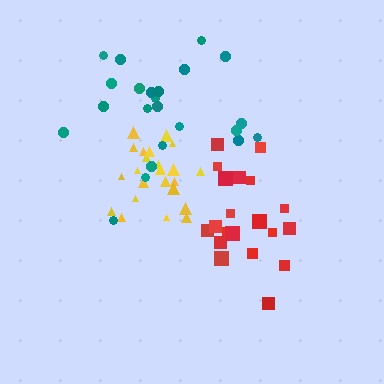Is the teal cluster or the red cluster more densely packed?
Red.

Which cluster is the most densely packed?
Yellow.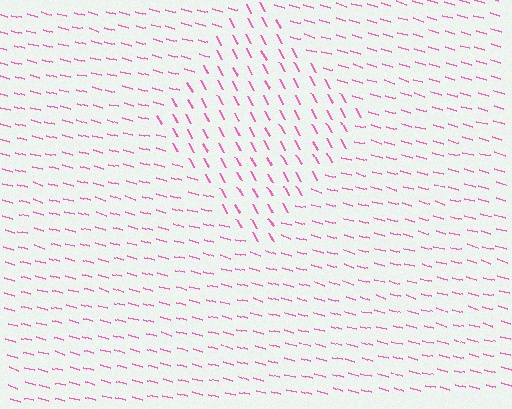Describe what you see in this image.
The image is filled with small pink line segments. A diamond region in the image has lines oriented differently from the surrounding lines, creating a visible texture boundary.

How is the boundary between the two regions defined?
The boundary is defined purely by a change in line orientation (approximately 45 degrees difference). All lines are the same color and thickness.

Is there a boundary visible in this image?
Yes, there is a texture boundary formed by a change in line orientation.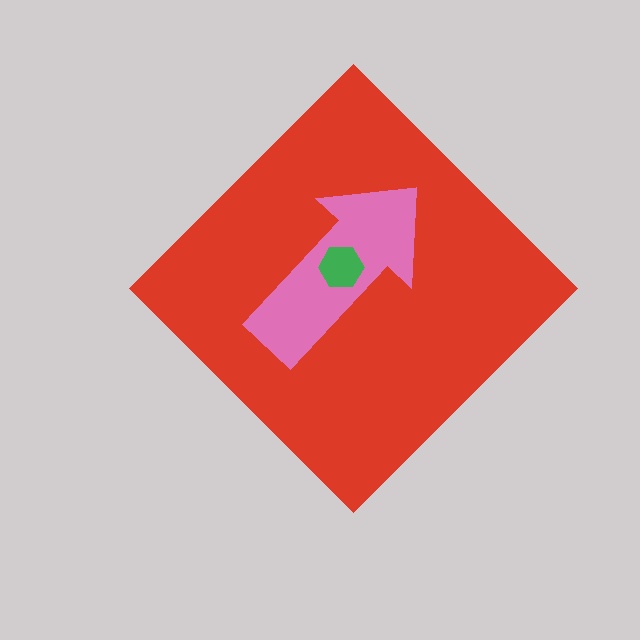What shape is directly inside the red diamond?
The pink arrow.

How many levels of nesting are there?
3.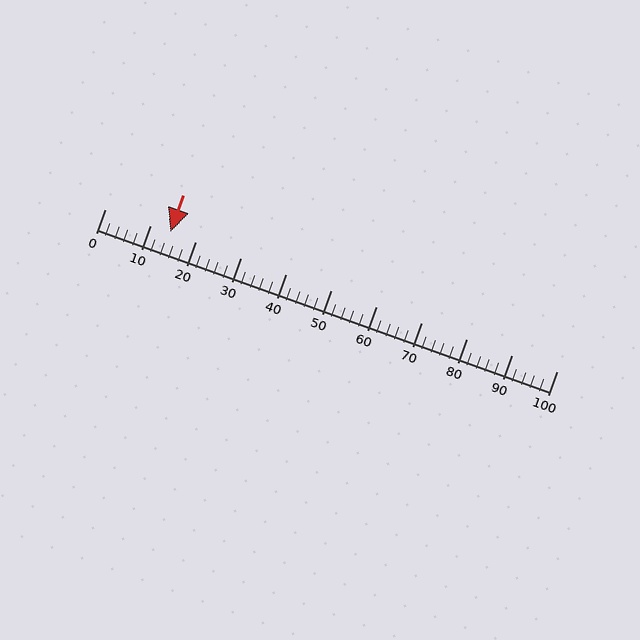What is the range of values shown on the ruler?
The ruler shows values from 0 to 100.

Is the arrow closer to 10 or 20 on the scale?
The arrow is closer to 10.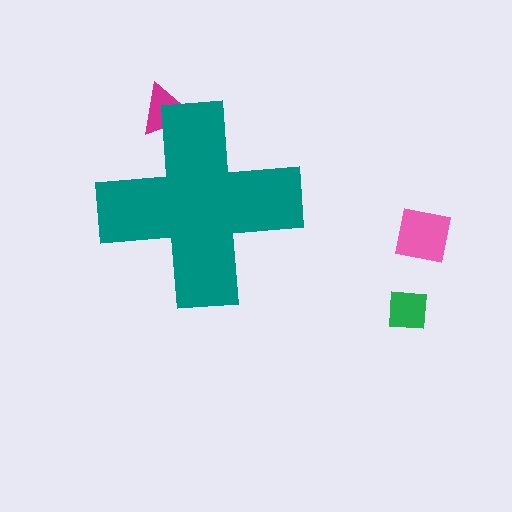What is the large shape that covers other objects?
A teal cross.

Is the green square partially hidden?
No, the green square is fully visible.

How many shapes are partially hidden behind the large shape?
1 shape is partially hidden.